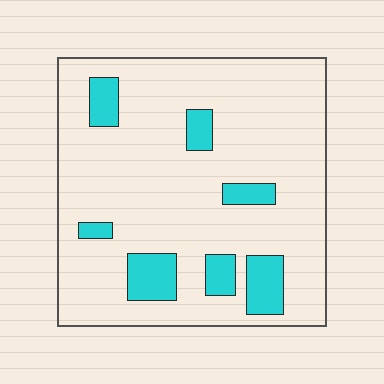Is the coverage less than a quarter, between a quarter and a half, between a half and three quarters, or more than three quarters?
Less than a quarter.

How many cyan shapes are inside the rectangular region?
7.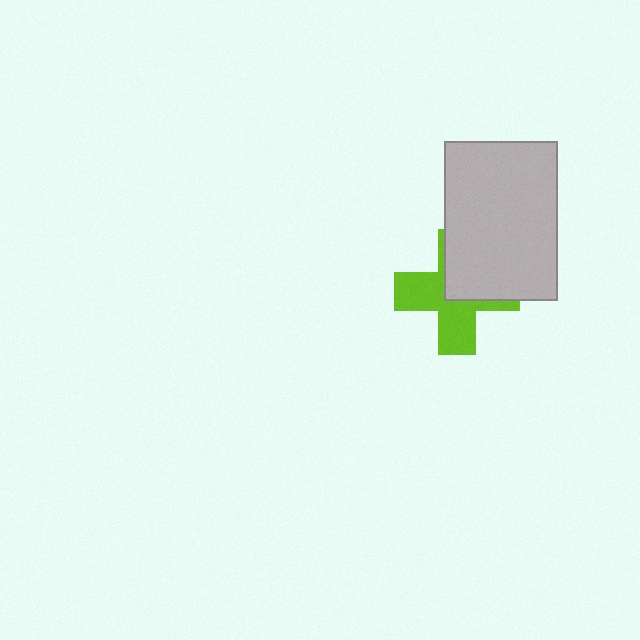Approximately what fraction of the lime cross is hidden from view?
Roughly 44% of the lime cross is hidden behind the light gray rectangle.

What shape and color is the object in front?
The object in front is a light gray rectangle.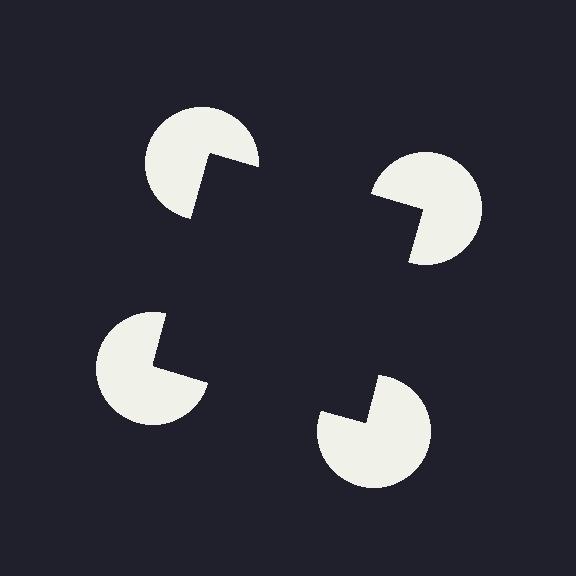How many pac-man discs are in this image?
There are 4 — one at each vertex of the illusory square.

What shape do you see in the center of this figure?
An illusory square — its edges are inferred from the aligned wedge cuts in the pac-man discs, not physically drawn.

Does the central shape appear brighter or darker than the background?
It typically appears slightly darker than the background, even though no actual brightness change is drawn.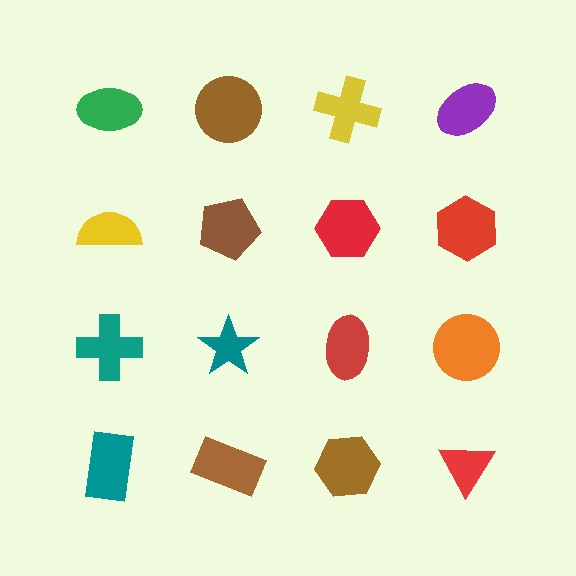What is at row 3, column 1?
A teal cross.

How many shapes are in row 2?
4 shapes.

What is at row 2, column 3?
A red hexagon.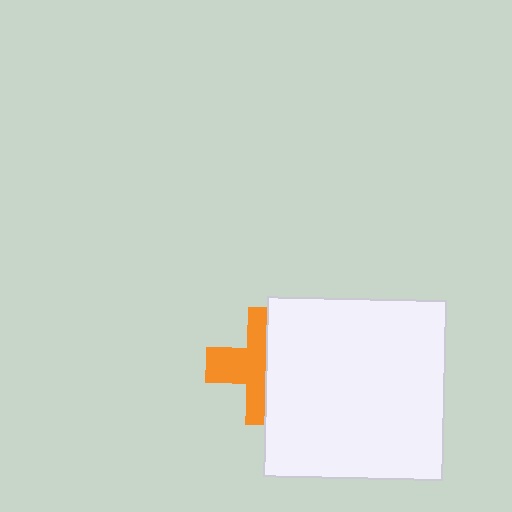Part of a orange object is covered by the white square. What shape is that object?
It is a cross.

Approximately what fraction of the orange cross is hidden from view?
Roughly 50% of the orange cross is hidden behind the white square.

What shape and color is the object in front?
The object in front is a white square.